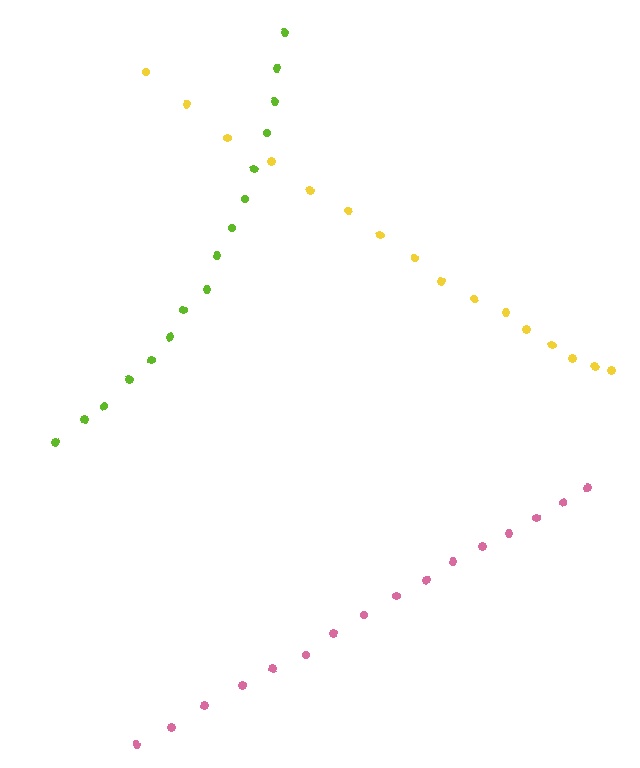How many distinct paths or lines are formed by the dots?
There are 3 distinct paths.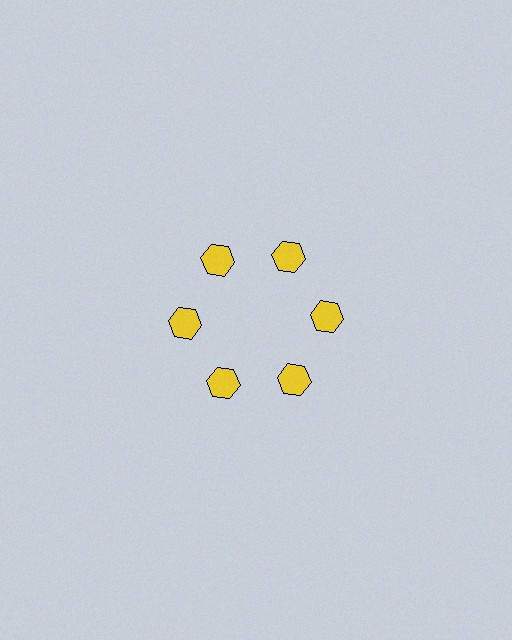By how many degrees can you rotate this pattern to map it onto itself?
The pattern maps onto itself every 60 degrees of rotation.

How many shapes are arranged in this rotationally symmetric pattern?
There are 6 shapes, arranged in 6 groups of 1.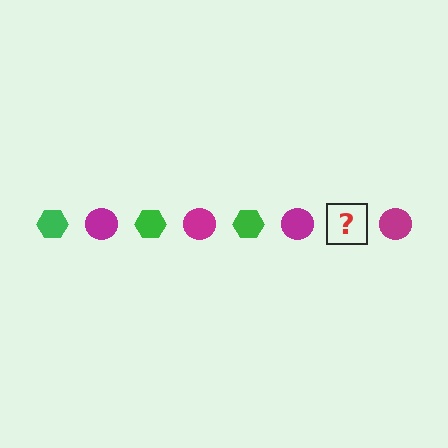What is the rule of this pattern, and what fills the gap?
The rule is that the pattern alternates between green hexagon and magenta circle. The gap should be filled with a green hexagon.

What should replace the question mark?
The question mark should be replaced with a green hexagon.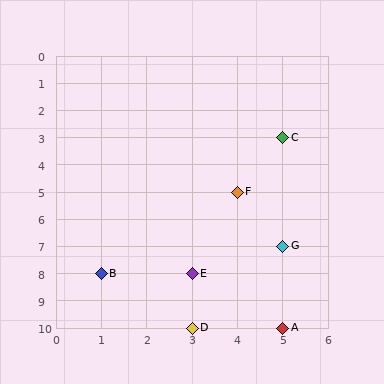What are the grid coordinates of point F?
Point F is at grid coordinates (4, 5).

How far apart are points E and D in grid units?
Points E and D are 2 rows apart.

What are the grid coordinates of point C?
Point C is at grid coordinates (5, 3).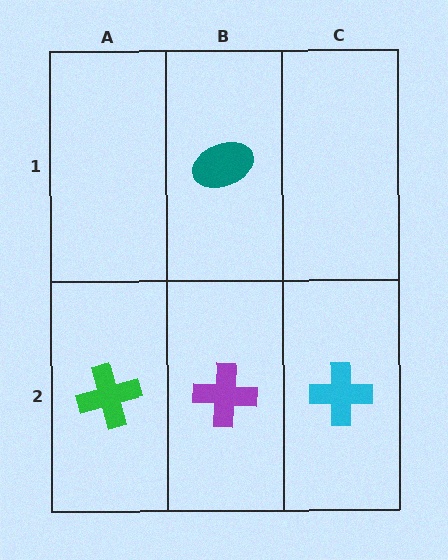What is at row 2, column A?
A green cross.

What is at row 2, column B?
A purple cross.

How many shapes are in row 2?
3 shapes.